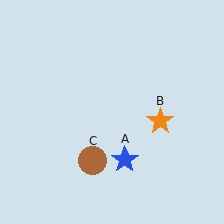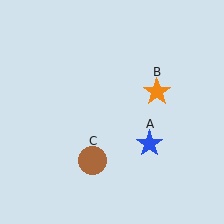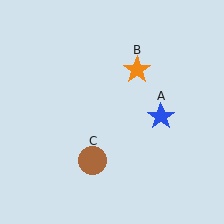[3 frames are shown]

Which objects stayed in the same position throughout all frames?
Brown circle (object C) remained stationary.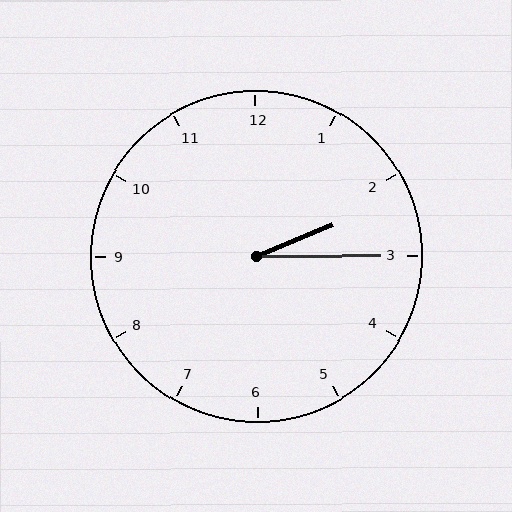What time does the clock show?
2:15.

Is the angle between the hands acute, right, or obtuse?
It is acute.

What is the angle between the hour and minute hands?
Approximately 22 degrees.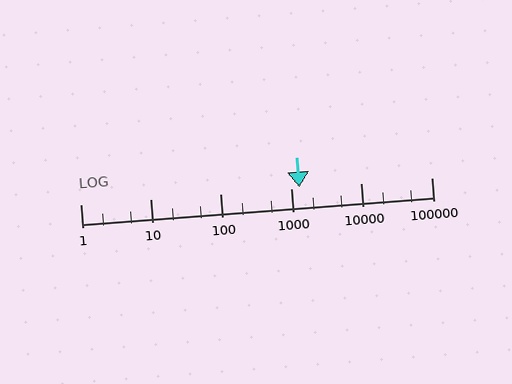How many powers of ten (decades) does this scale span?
The scale spans 5 decades, from 1 to 100000.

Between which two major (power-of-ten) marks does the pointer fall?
The pointer is between 1000 and 10000.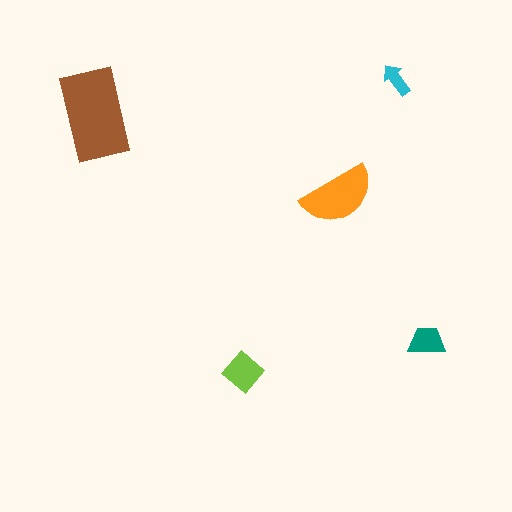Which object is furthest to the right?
The teal trapezoid is rightmost.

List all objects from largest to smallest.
The brown rectangle, the orange semicircle, the lime diamond, the teal trapezoid, the cyan arrow.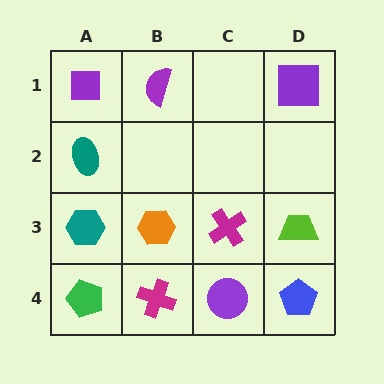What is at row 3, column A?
A teal hexagon.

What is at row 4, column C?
A purple circle.